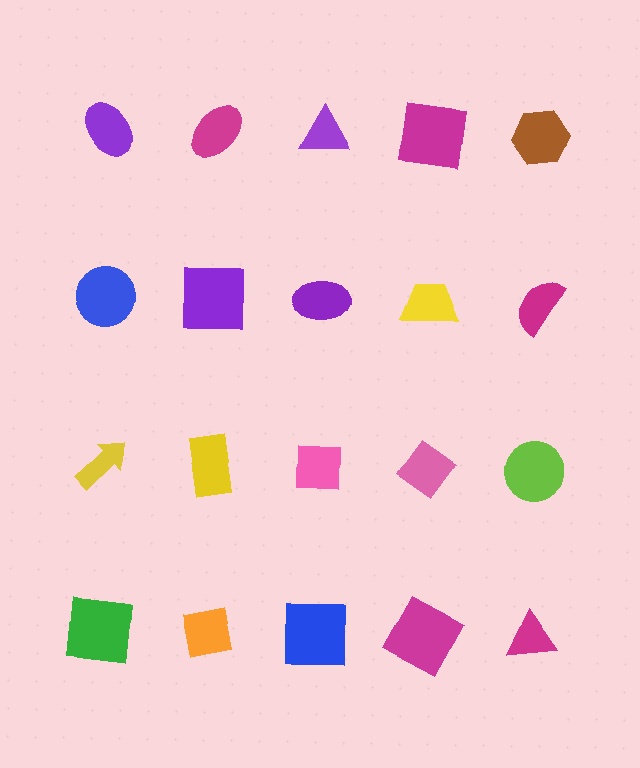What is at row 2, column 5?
A magenta semicircle.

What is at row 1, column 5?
A brown hexagon.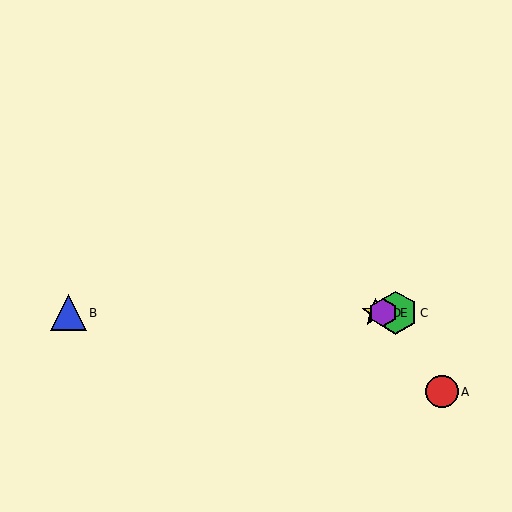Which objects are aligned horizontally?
Objects B, C, D, E are aligned horizontally.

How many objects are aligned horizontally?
4 objects (B, C, D, E) are aligned horizontally.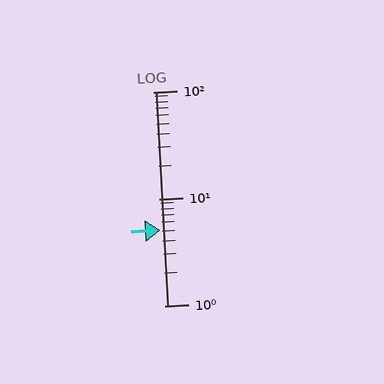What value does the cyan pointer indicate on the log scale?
The pointer indicates approximately 5.1.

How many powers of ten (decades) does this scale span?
The scale spans 2 decades, from 1 to 100.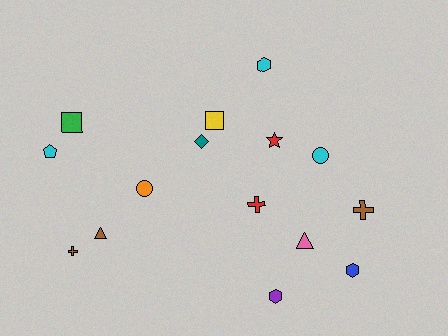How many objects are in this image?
There are 15 objects.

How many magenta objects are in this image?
There are no magenta objects.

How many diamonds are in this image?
There is 1 diamond.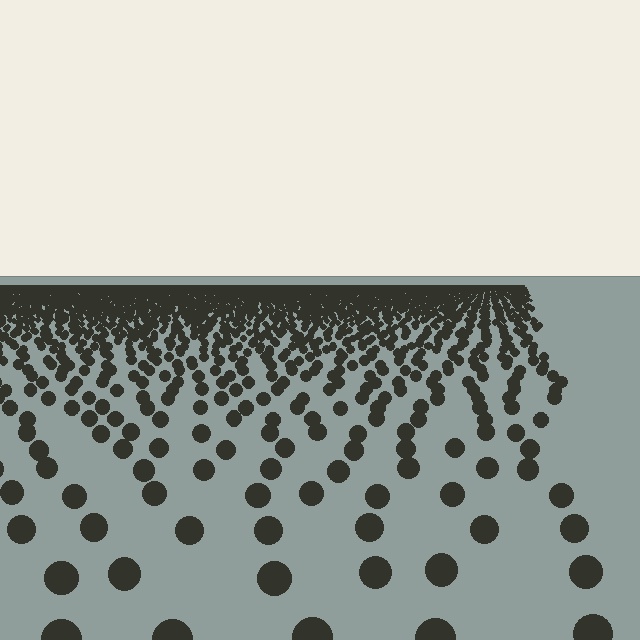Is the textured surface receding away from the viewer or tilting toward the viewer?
The surface is receding away from the viewer. Texture elements get smaller and denser toward the top.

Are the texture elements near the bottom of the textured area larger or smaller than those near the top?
Larger. Near the bottom, elements are closer to the viewer and appear at a bigger on-screen size.